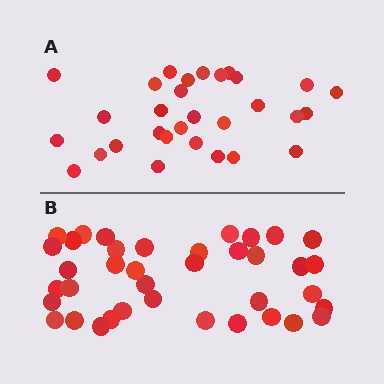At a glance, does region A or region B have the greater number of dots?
Region B (the bottom region) has more dots.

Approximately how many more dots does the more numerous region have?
Region B has roughly 8 or so more dots than region A.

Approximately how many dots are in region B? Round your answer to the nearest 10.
About 40 dots. (The exact count is 38, which rounds to 40.)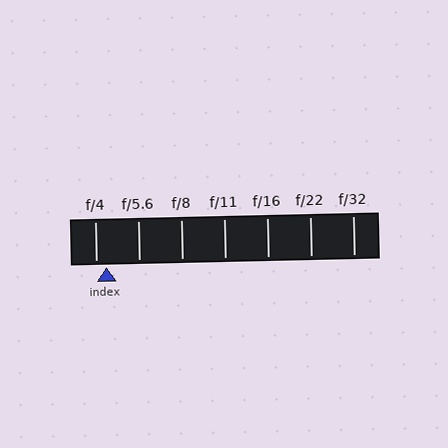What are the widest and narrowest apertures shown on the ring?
The widest aperture shown is f/4 and the narrowest is f/32.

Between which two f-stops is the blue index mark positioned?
The index mark is between f/4 and f/5.6.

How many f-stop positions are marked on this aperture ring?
There are 7 f-stop positions marked.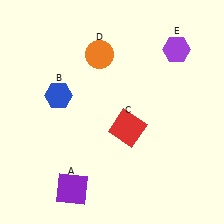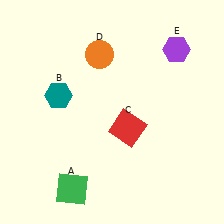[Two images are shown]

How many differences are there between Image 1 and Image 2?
There are 2 differences between the two images.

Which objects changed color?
A changed from purple to green. B changed from blue to teal.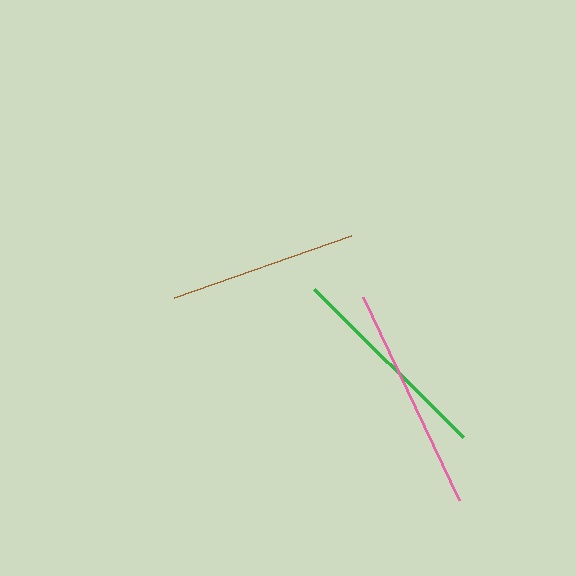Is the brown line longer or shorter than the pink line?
The pink line is longer than the brown line.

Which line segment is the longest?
The pink line is the longest at approximately 225 pixels.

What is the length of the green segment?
The green segment is approximately 210 pixels long.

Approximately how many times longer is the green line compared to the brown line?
The green line is approximately 1.1 times the length of the brown line.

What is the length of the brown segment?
The brown segment is approximately 188 pixels long.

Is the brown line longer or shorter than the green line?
The green line is longer than the brown line.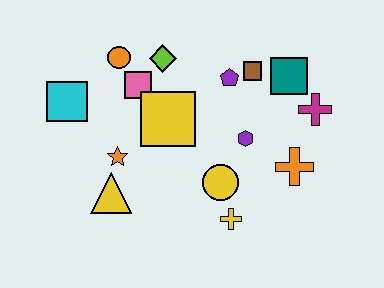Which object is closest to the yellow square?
The pink square is closest to the yellow square.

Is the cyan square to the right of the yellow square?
No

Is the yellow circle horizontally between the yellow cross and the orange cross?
No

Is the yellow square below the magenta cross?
Yes